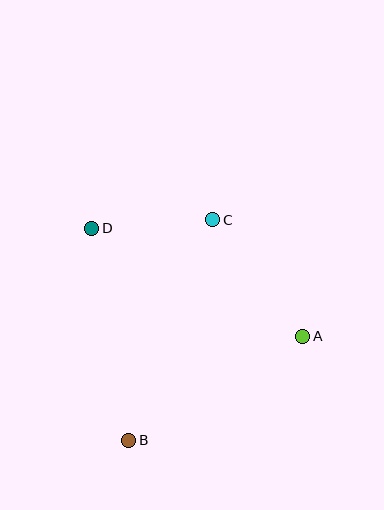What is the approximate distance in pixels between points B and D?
The distance between B and D is approximately 215 pixels.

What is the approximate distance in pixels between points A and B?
The distance between A and B is approximately 203 pixels.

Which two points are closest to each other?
Points C and D are closest to each other.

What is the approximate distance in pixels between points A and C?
The distance between A and C is approximately 147 pixels.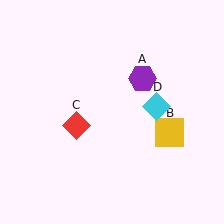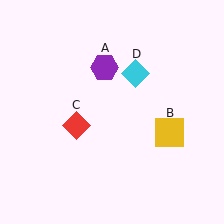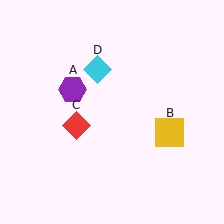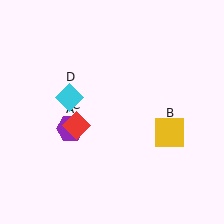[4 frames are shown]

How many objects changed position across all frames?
2 objects changed position: purple hexagon (object A), cyan diamond (object D).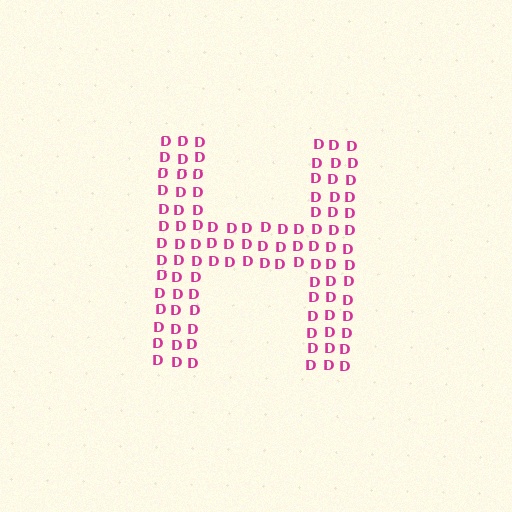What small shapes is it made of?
It is made of small letter D's.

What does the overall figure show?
The overall figure shows the letter H.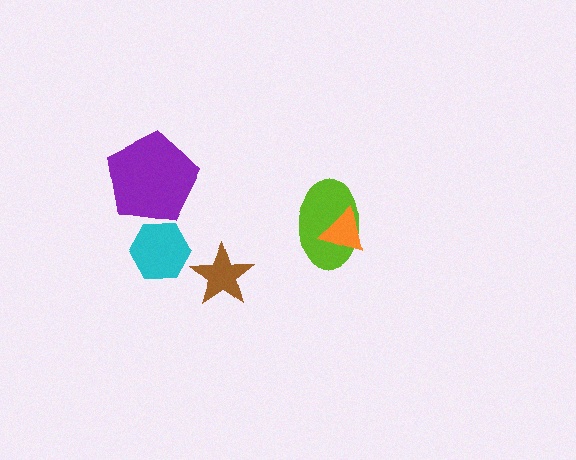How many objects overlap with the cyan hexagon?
0 objects overlap with the cyan hexagon.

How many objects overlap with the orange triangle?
1 object overlaps with the orange triangle.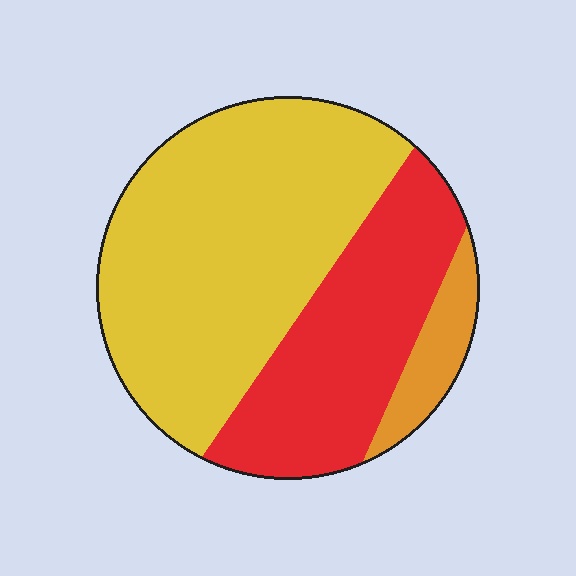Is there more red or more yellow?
Yellow.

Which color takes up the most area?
Yellow, at roughly 60%.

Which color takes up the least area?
Orange, at roughly 10%.